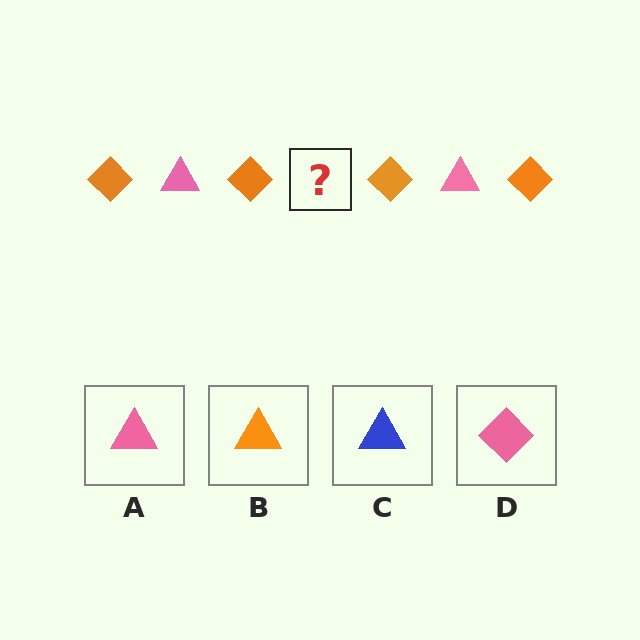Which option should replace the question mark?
Option A.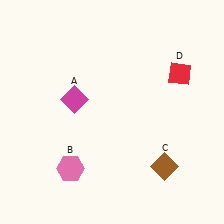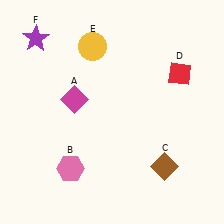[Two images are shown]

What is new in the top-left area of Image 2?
A purple star (F) was added in the top-left area of Image 2.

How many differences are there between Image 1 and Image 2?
There are 2 differences between the two images.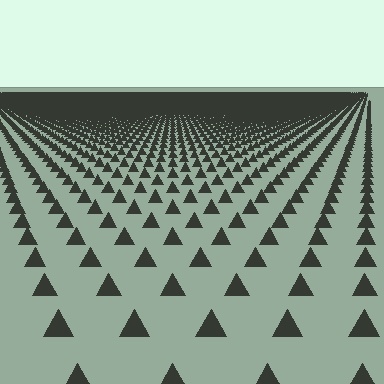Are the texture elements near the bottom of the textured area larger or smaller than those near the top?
Larger. Near the bottom, elements are closer to the viewer and appear at a bigger on-screen size.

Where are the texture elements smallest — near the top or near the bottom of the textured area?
Near the top.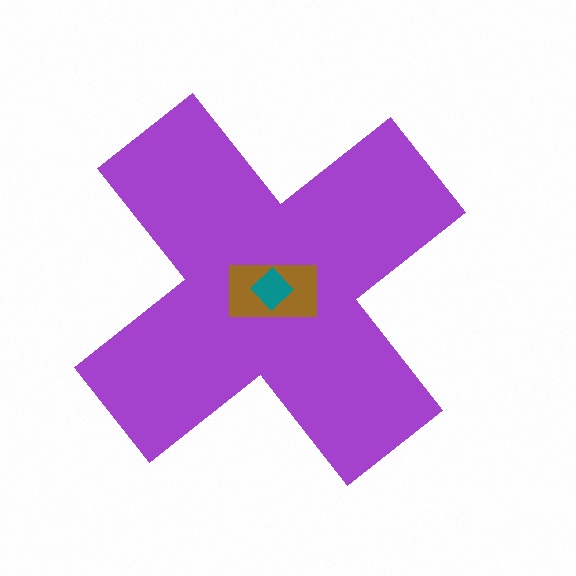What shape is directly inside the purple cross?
The brown rectangle.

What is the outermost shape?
The purple cross.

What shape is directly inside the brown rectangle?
The teal diamond.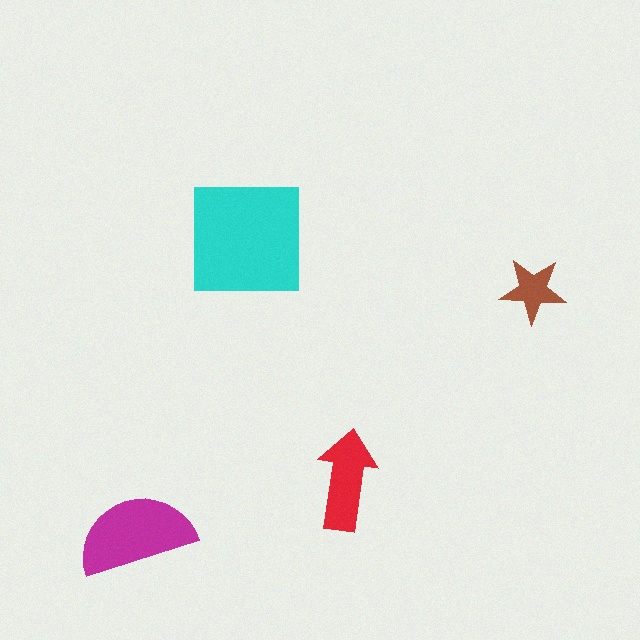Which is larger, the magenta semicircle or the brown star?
The magenta semicircle.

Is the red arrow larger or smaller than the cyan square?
Smaller.